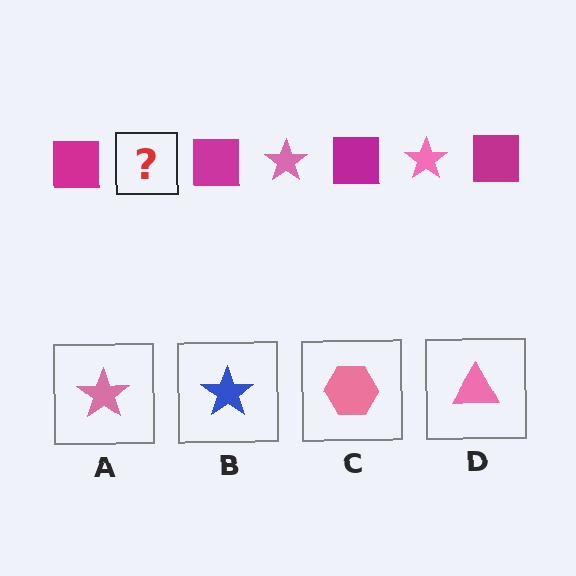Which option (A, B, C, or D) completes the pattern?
A.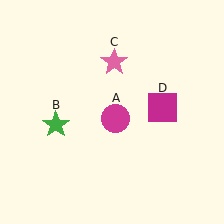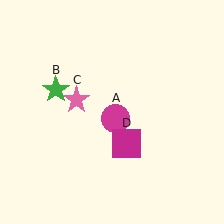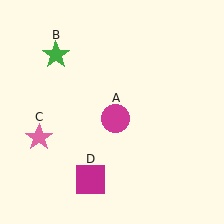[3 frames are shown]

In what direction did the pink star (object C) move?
The pink star (object C) moved down and to the left.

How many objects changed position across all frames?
3 objects changed position: green star (object B), pink star (object C), magenta square (object D).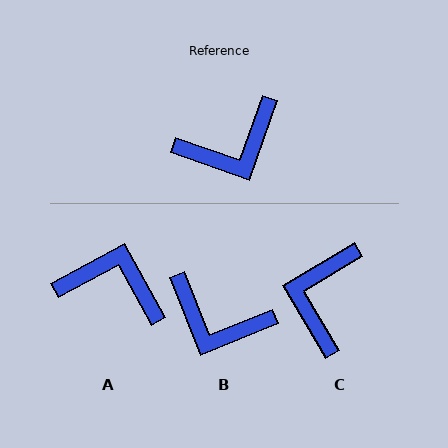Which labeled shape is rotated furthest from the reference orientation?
A, about 138 degrees away.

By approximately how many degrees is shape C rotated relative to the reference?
Approximately 130 degrees clockwise.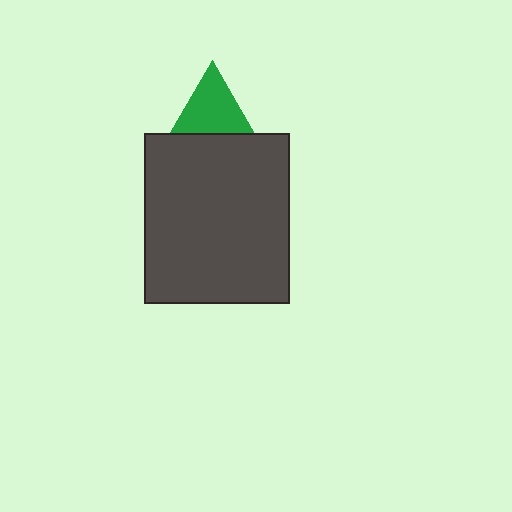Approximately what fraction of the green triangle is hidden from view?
Roughly 43% of the green triangle is hidden behind the dark gray rectangle.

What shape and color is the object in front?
The object in front is a dark gray rectangle.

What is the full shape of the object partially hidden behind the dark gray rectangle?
The partially hidden object is a green triangle.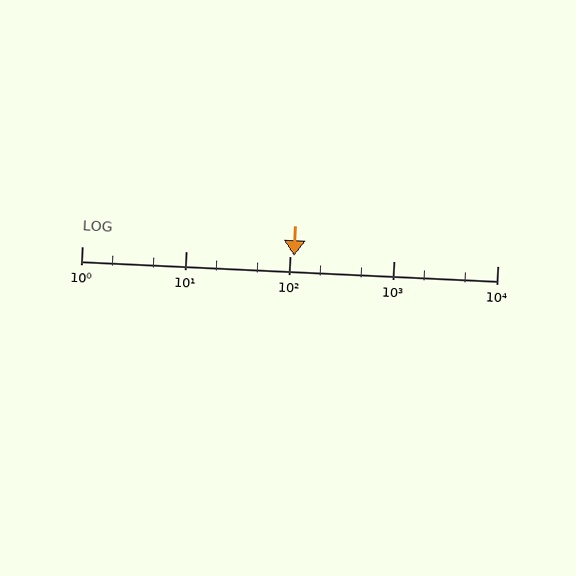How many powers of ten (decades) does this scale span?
The scale spans 4 decades, from 1 to 10000.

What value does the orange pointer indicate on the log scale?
The pointer indicates approximately 110.